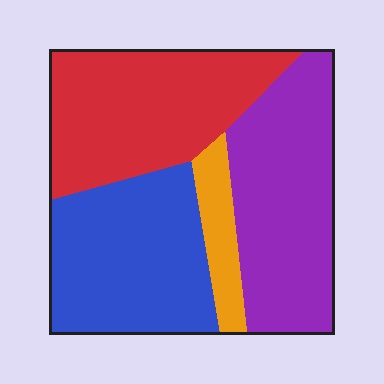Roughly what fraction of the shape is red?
Red takes up between a sixth and a third of the shape.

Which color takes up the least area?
Orange, at roughly 10%.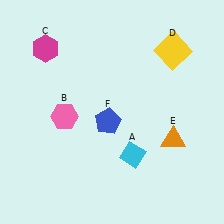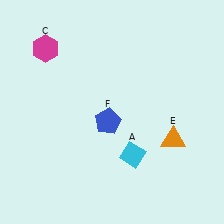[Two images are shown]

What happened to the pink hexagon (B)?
The pink hexagon (B) was removed in Image 2. It was in the bottom-left area of Image 1.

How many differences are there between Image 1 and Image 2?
There are 2 differences between the two images.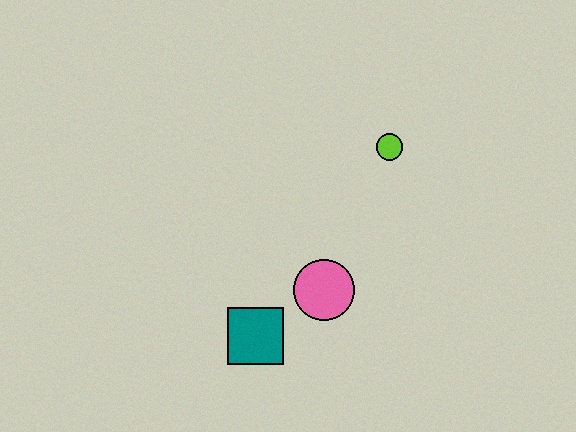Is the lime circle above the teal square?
Yes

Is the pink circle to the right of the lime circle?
No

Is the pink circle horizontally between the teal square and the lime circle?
Yes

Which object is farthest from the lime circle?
The teal square is farthest from the lime circle.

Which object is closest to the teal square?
The pink circle is closest to the teal square.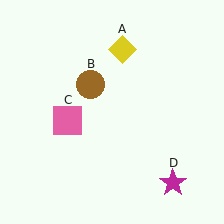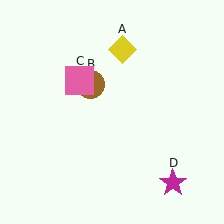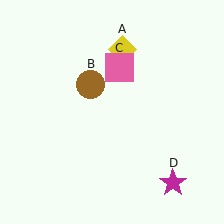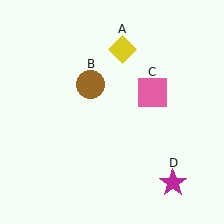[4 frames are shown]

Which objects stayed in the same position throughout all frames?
Yellow diamond (object A) and brown circle (object B) and magenta star (object D) remained stationary.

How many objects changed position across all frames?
1 object changed position: pink square (object C).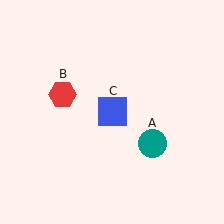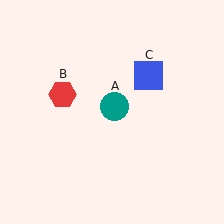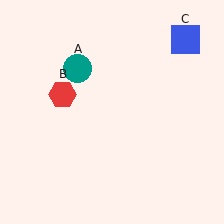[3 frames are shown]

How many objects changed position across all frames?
2 objects changed position: teal circle (object A), blue square (object C).